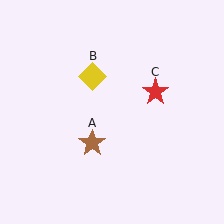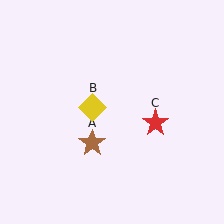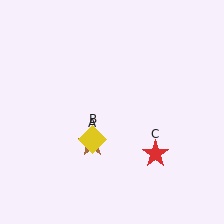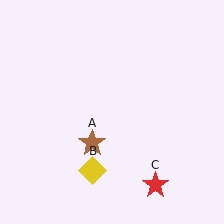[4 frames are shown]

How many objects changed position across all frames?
2 objects changed position: yellow diamond (object B), red star (object C).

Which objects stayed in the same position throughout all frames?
Brown star (object A) remained stationary.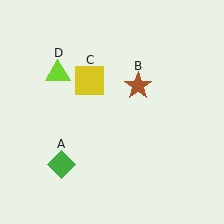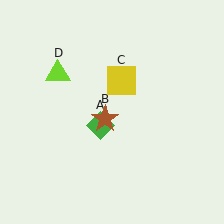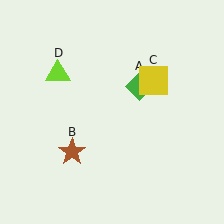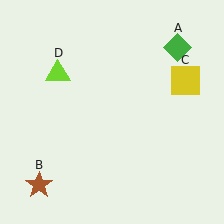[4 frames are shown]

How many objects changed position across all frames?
3 objects changed position: green diamond (object A), brown star (object B), yellow square (object C).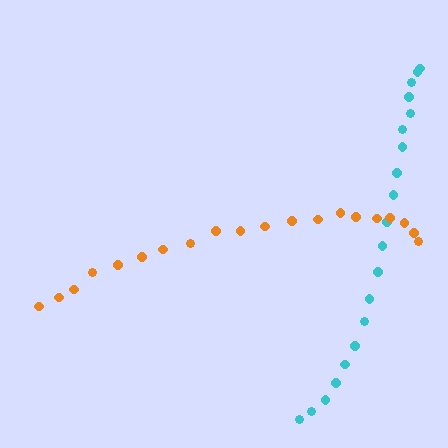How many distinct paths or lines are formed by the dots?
There are 2 distinct paths.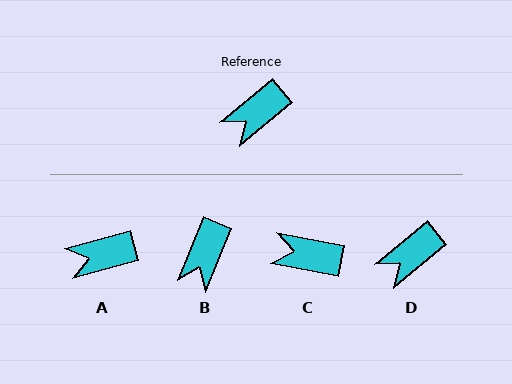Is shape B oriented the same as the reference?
No, it is off by about 29 degrees.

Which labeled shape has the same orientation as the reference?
D.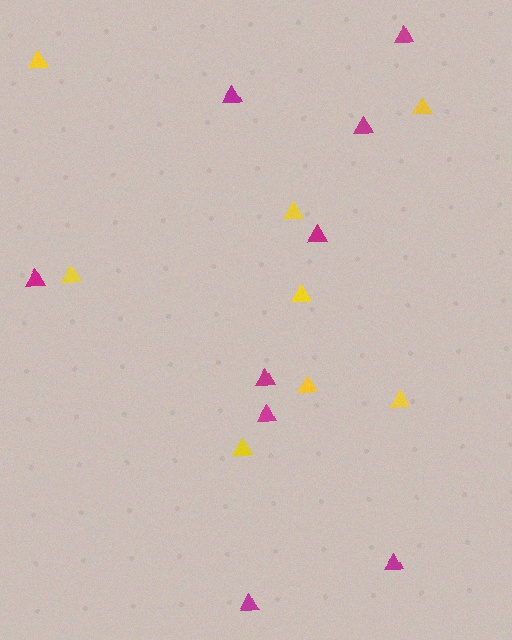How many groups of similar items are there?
There are 2 groups: one group of yellow triangles (8) and one group of magenta triangles (9).